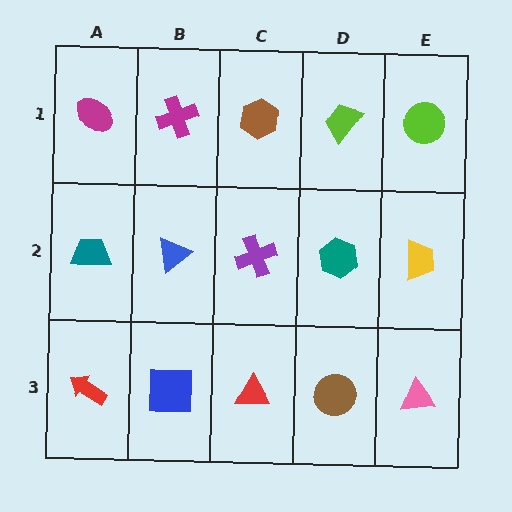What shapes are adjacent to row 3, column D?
A teal hexagon (row 2, column D), a red triangle (row 3, column C), a pink triangle (row 3, column E).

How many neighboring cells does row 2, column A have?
3.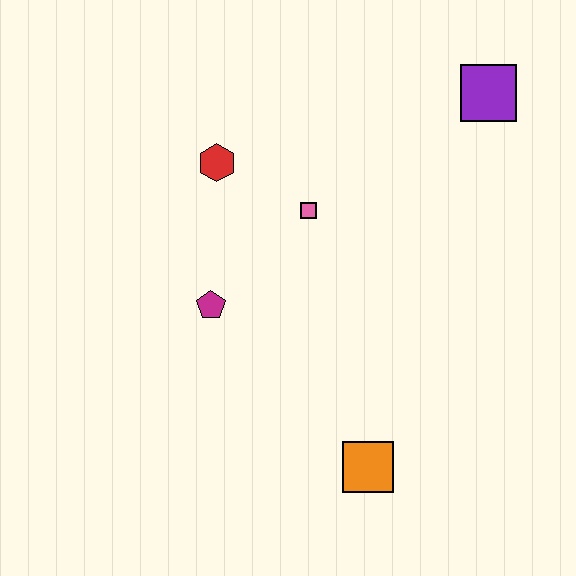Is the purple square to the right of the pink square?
Yes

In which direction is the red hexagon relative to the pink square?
The red hexagon is to the left of the pink square.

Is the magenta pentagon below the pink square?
Yes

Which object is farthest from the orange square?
The purple square is farthest from the orange square.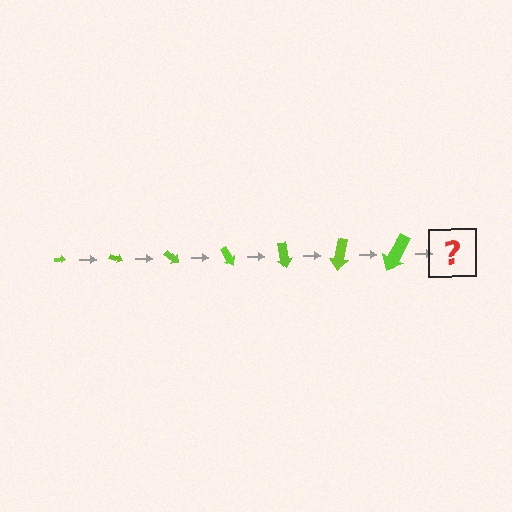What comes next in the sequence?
The next element should be an arrow, larger than the previous one and rotated 140 degrees from the start.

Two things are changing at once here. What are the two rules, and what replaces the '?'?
The two rules are that the arrow grows larger each step and it rotates 20 degrees each step. The '?' should be an arrow, larger than the previous one and rotated 140 degrees from the start.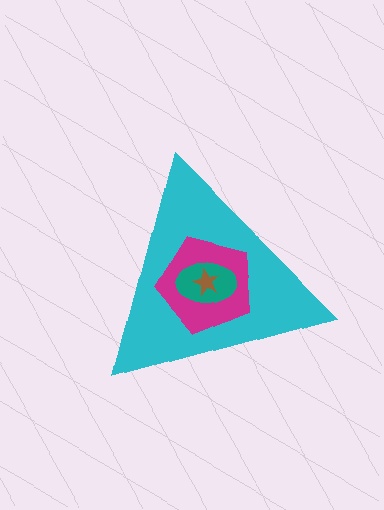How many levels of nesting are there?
4.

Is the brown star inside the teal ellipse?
Yes.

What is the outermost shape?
The cyan triangle.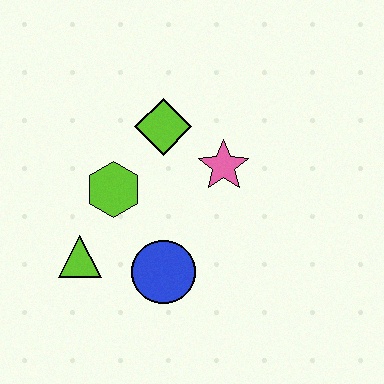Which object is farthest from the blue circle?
The lime diamond is farthest from the blue circle.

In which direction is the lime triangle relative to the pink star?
The lime triangle is to the left of the pink star.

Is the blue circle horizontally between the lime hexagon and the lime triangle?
No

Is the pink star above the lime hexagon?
Yes